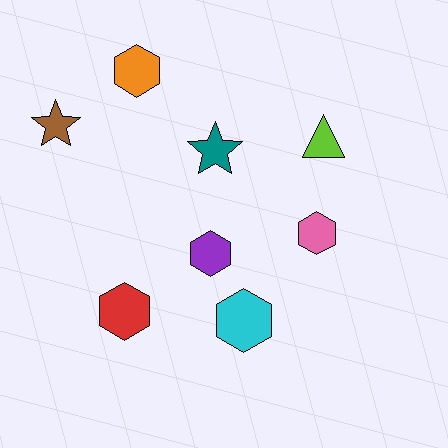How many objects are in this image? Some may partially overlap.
There are 8 objects.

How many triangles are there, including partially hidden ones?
There is 1 triangle.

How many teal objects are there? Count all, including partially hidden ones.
There is 1 teal object.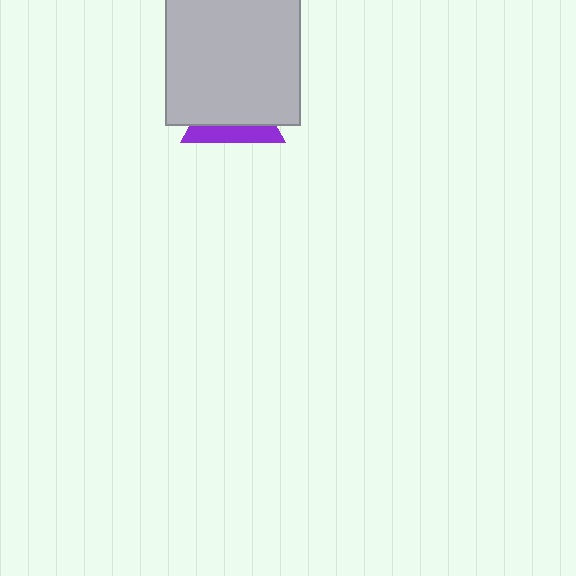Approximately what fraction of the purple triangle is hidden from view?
Roughly 65% of the purple triangle is hidden behind the light gray square.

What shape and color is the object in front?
The object in front is a light gray square.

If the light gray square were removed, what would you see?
You would see the complete purple triangle.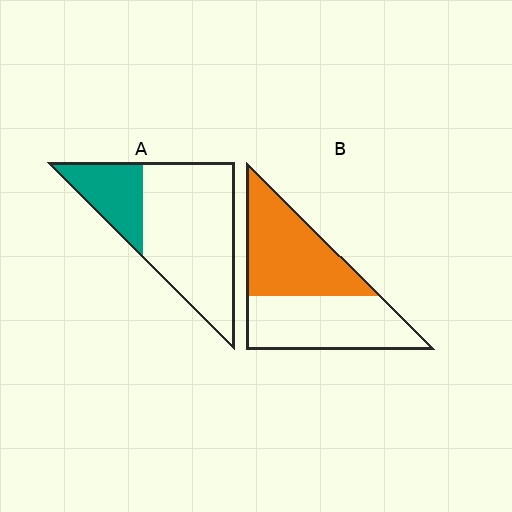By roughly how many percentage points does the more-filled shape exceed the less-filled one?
By roughly 25 percentage points (B over A).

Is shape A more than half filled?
No.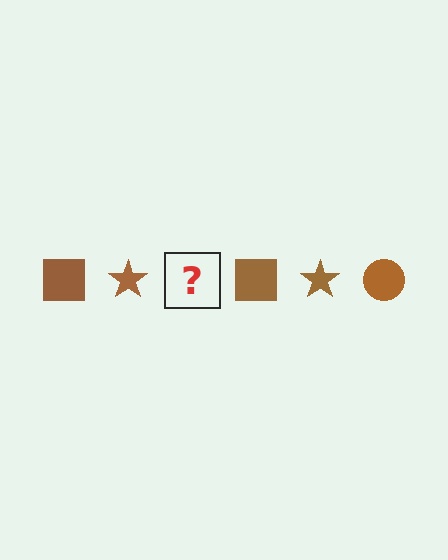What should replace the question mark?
The question mark should be replaced with a brown circle.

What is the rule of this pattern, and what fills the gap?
The rule is that the pattern cycles through square, star, circle shapes in brown. The gap should be filled with a brown circle.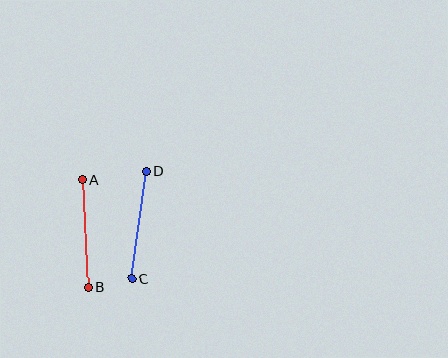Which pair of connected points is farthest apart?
Points C and D are farthest apart.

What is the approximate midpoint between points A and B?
The midpoint is at approximately (85, 233) pixels.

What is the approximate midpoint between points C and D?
The midpoint is at approximately (139, 226) pixels.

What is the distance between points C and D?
The distance is approximately 108 pixels.